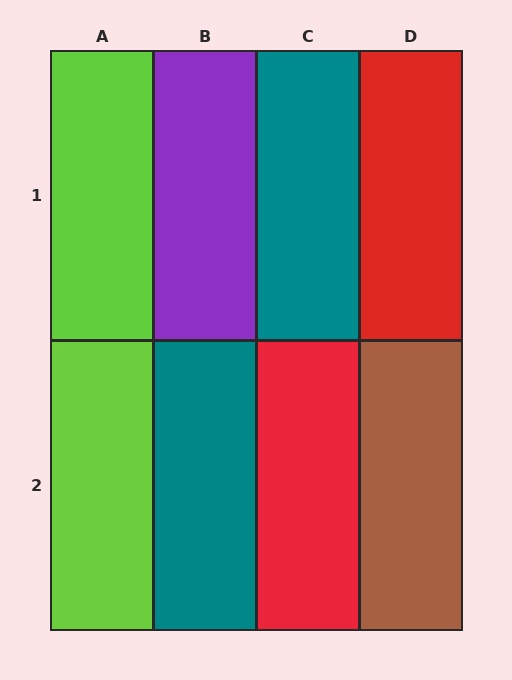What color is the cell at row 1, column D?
Red.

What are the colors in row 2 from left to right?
Lime, teal, red, brown.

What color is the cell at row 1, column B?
Purple.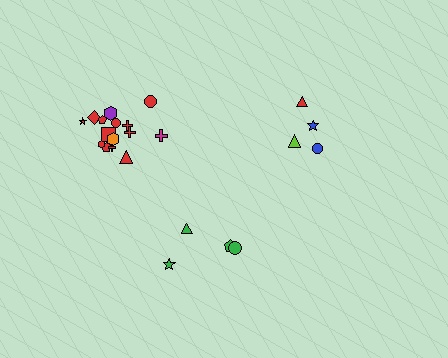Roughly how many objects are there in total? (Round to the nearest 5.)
Roughly 25 objects in total.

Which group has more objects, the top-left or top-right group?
The top-left group.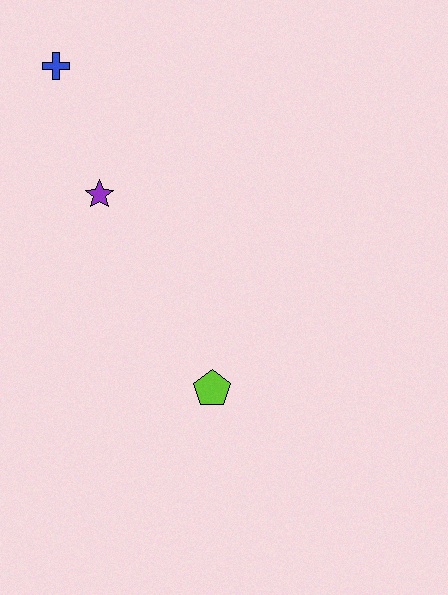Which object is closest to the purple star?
The blue cross is closest to the purple star.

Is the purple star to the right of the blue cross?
Yes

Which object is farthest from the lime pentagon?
The blue cross is farthest from the lime pentagon.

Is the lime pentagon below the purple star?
Yes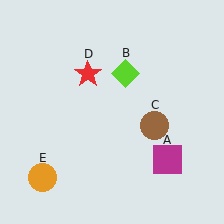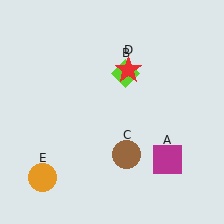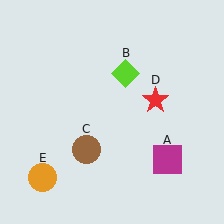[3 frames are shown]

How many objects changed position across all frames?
2 objects changed position: brown circle (object C), red star (object D).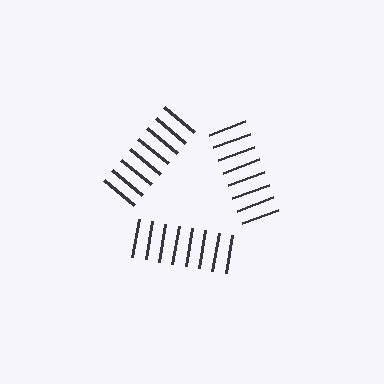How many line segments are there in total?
24 — 8 along each of the 3 edges.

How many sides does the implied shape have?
3 sides — the line-ends trace a triangle.